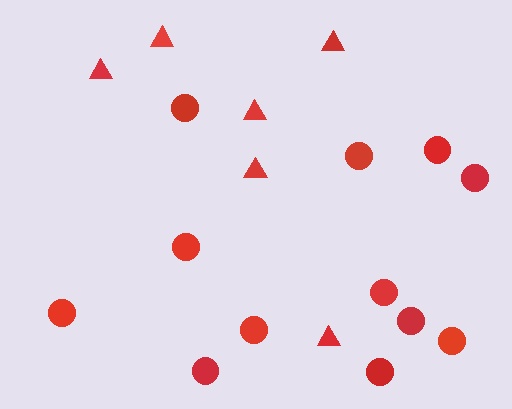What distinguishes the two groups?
There are 2 groups: one group of circles (12) and one group of triangles (6).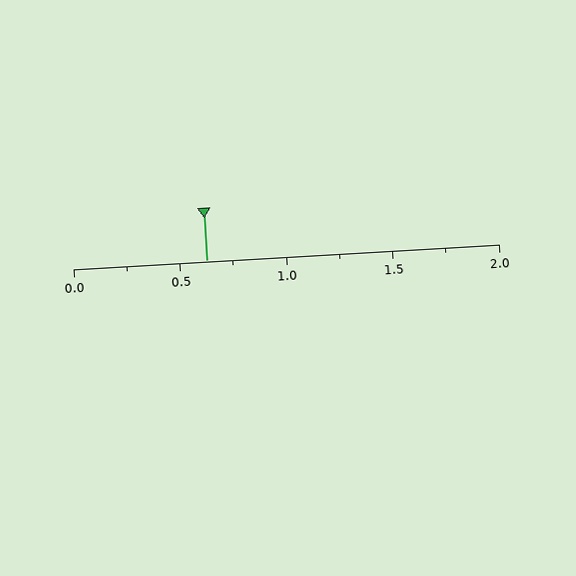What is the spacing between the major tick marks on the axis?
The major ticks are spaced 0.5 apart.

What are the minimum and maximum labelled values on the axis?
The axis runs from 0.0 to 2.0.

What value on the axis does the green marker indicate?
The marker indicates approximately 0.62.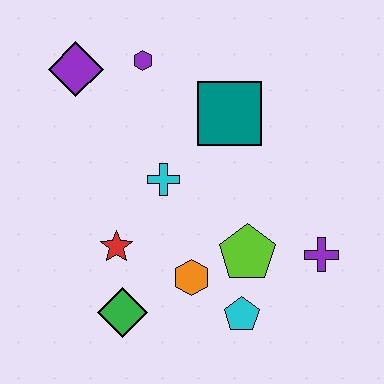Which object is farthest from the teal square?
The green diamond is farthest from the teal square.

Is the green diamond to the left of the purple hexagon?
Yes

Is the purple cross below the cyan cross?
Yes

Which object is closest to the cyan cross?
The red star is closest to the cyan cross.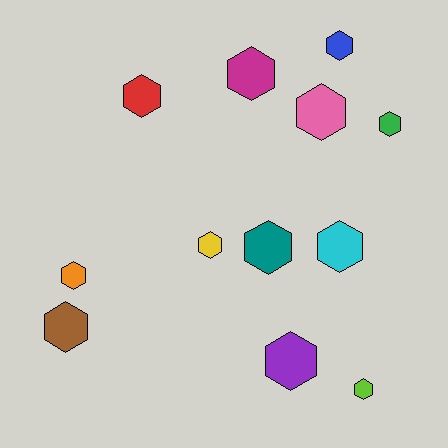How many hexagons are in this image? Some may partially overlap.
There are 12 hexagons.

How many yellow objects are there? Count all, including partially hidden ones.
There is 1 yellow object.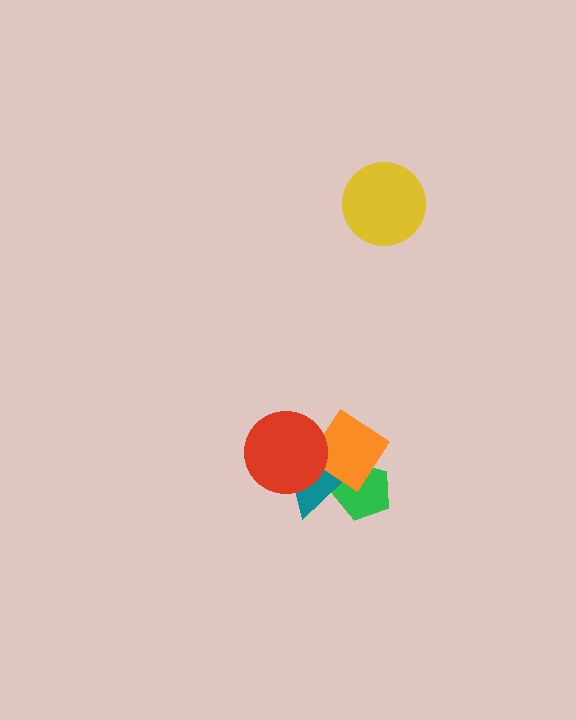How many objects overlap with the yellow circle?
0 objects overlap with the yellow circle.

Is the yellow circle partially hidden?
No, no other shape covers it.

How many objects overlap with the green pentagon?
2 objects overlap with the green pentagon.